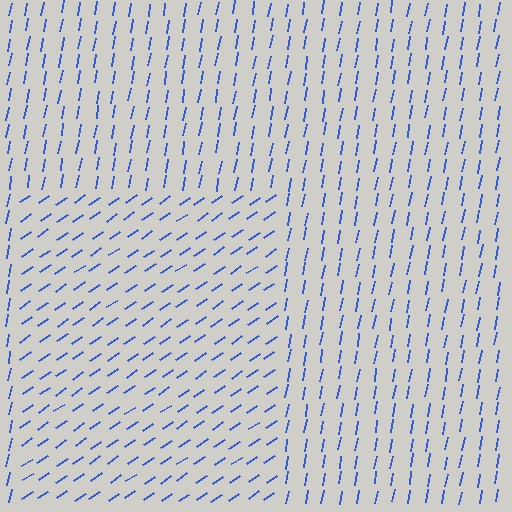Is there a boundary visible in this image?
Yes, there is a texture boundary formed by a change in line orientation.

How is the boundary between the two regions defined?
The boundary is defined purely by a change in line orientation (approximately 45 degrees difference). All lines are the same color and thickness.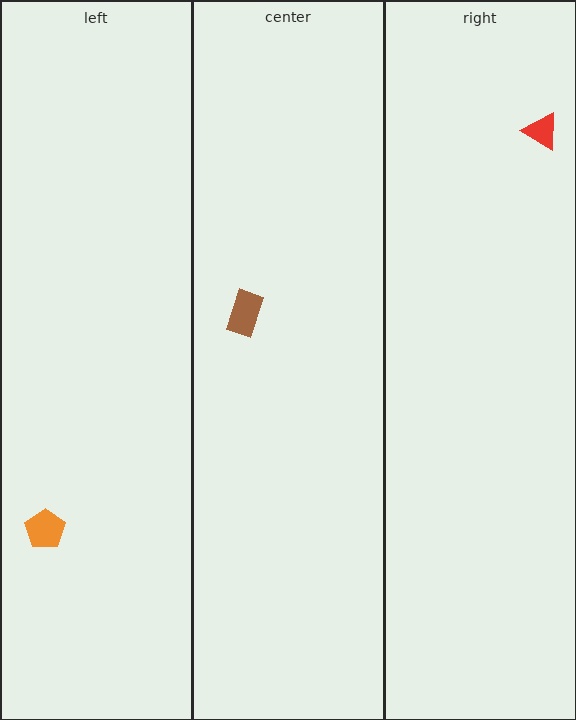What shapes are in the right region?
The red triangle.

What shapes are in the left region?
The orange pentagon.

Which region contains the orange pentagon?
The left region.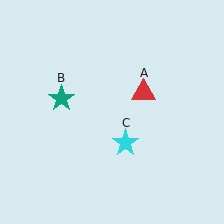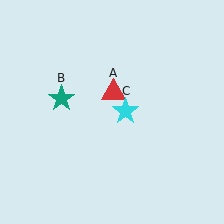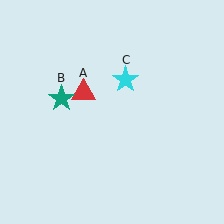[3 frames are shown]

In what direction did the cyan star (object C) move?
The cyan star (object C) moved up.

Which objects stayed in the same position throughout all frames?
Teal star (object B) remained stationary.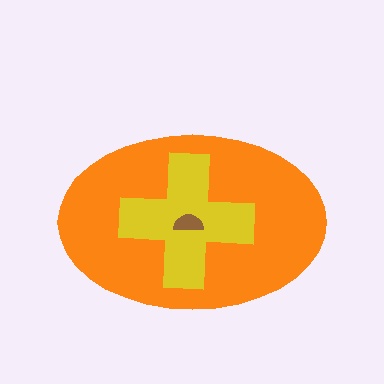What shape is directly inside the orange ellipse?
The yellow cross.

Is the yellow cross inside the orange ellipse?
Yes.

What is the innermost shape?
The brown semicircle.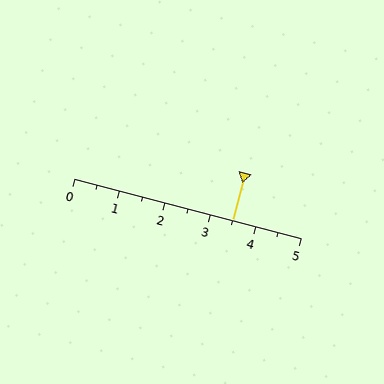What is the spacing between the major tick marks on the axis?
The major ticks are spaced 1 apart.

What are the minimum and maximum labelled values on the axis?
The axis runs from 0 to 5.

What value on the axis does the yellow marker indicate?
The marker indicates approximately 3.5.